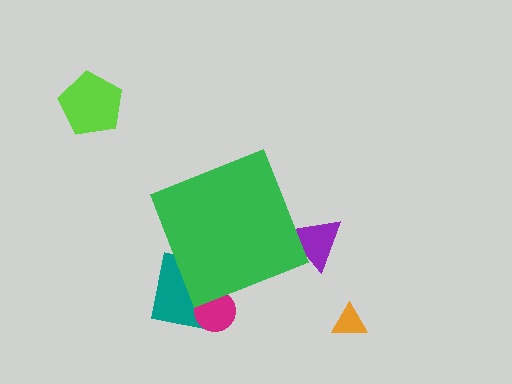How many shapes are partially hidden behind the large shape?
3 shapes are partially hidden.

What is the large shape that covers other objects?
A green diamond.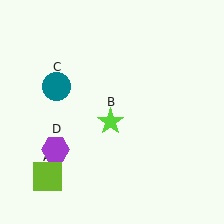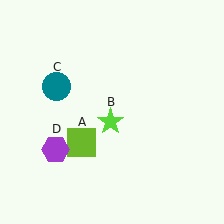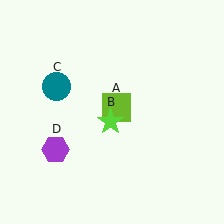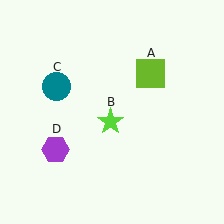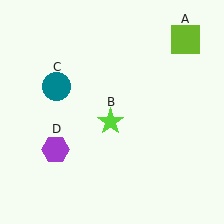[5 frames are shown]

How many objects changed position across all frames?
1 object changed position: lime square (object A).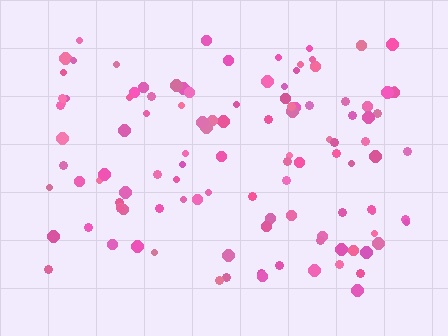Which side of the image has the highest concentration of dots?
The top.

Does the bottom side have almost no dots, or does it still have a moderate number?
Still a moderate number, just noticeably fewer than the top.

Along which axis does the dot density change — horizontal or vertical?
Vertical.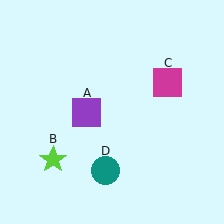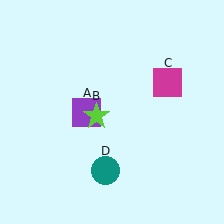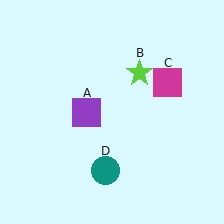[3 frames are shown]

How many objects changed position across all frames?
1 object changed position: lime star (object B).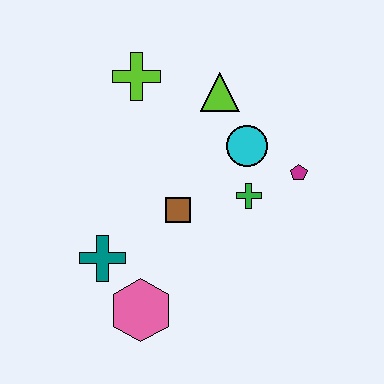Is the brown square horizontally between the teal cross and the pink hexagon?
No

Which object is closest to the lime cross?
The lime triangle is closest to the lime cross.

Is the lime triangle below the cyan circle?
No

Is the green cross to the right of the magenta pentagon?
No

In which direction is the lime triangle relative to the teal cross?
The lime triangle is above the teal cross.